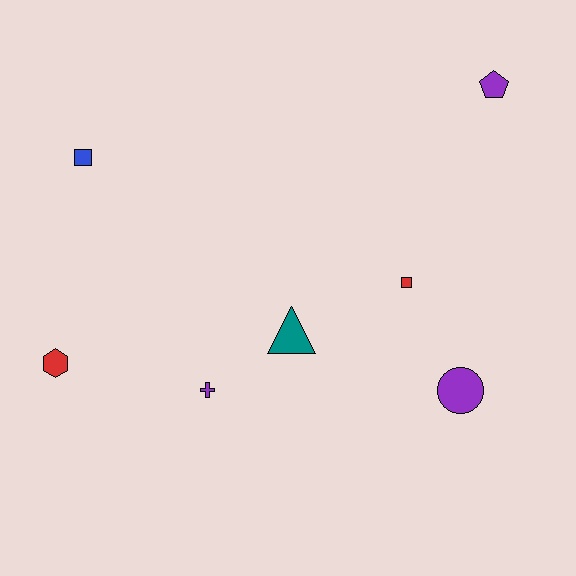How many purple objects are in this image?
There are 3 purple objects.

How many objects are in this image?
There are 7 objects.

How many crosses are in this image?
There is 1 cross.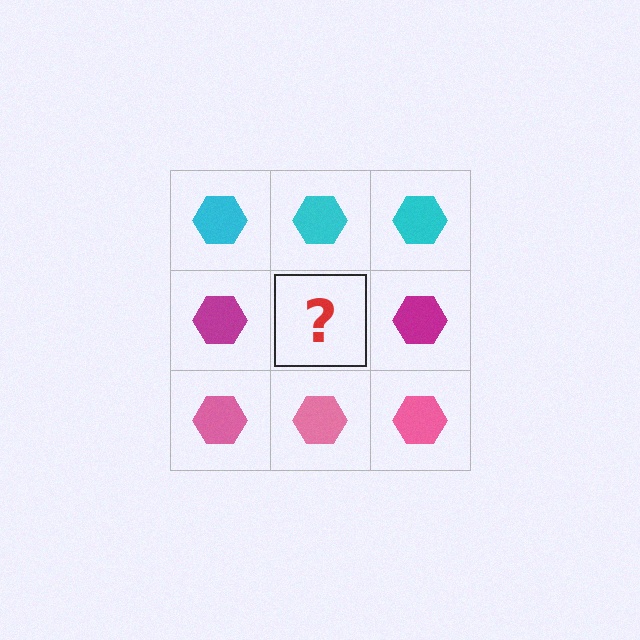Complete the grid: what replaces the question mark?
The question mark should be replaced with a magenta hexagon.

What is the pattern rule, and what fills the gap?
The rule is that each row has a consistent color. The gap should be filled with a magenta hexagon.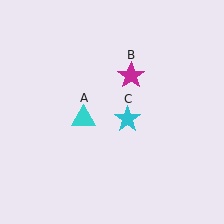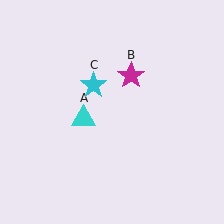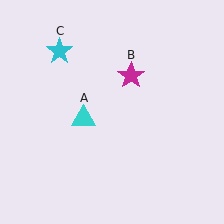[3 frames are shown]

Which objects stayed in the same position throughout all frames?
Cyan triangle (object A) and magenta star (object B) remained stationary.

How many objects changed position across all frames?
1 object changed position: cyan star (object C).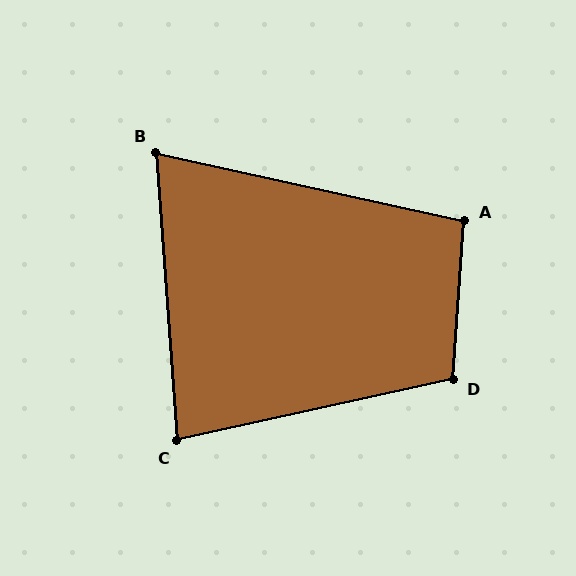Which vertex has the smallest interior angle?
B, at approximately 73 degrees.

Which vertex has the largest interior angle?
D, at approximately 107 degrees.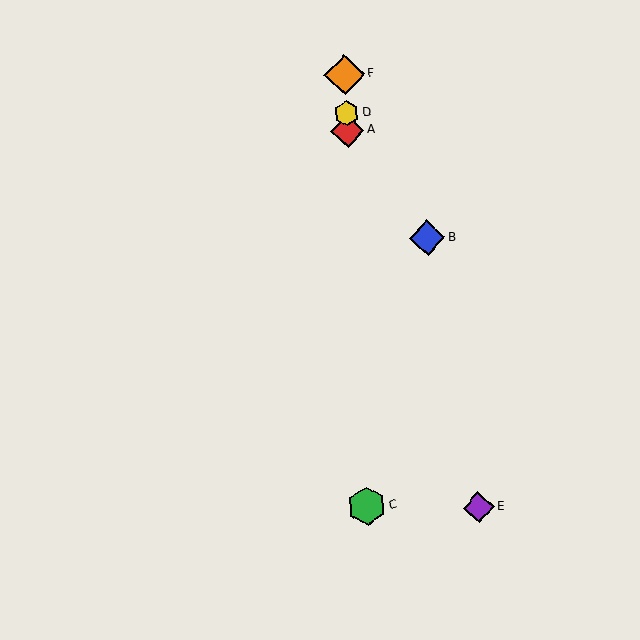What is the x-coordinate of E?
Object E is at x≈479.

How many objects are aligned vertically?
4 objects (A, C, D, F) are aligned vertically.